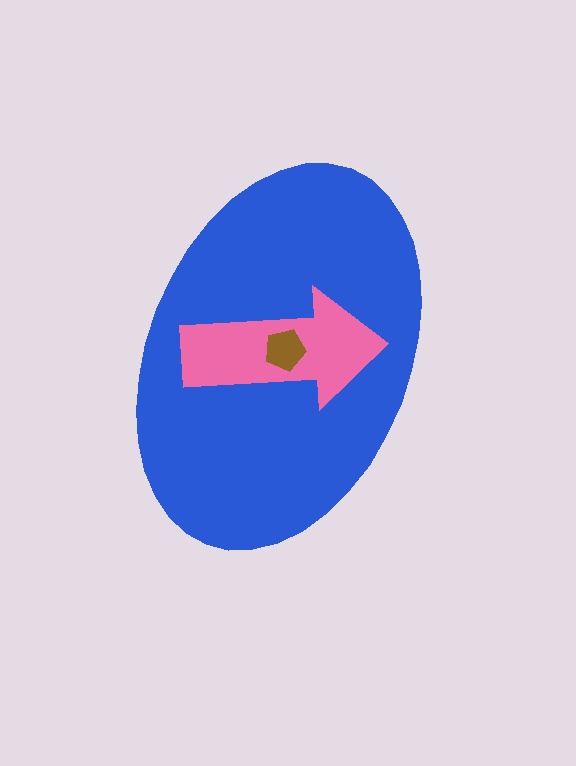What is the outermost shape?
The blue ellipse.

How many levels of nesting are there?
3.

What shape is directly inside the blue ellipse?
The pink arrow.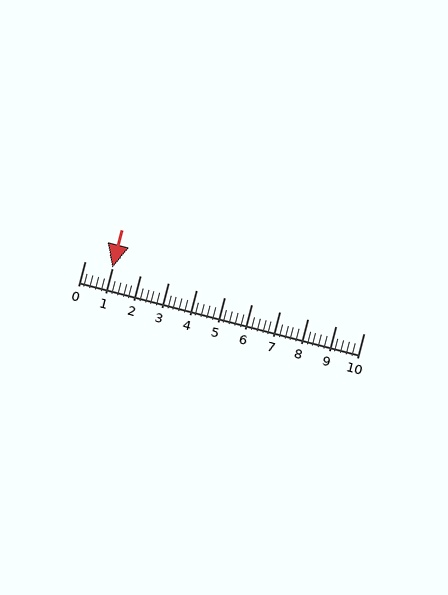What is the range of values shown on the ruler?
The ruler shows values from 0 to 10.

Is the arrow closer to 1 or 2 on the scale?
The arrow is closer to 1.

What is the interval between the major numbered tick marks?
The major tick marks are spaced 1 units apart.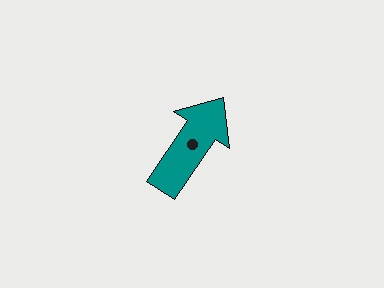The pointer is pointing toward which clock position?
Roughly 1 o'clock.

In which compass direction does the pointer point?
Northeast.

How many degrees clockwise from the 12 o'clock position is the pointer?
Approximately 34 degrees.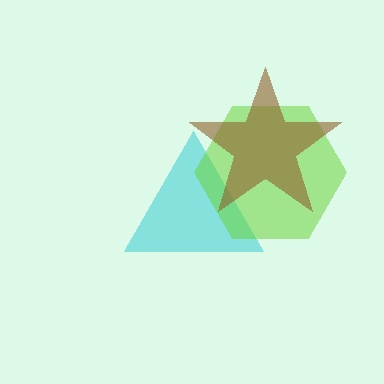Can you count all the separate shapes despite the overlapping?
Yes, there are 3 separate shapes.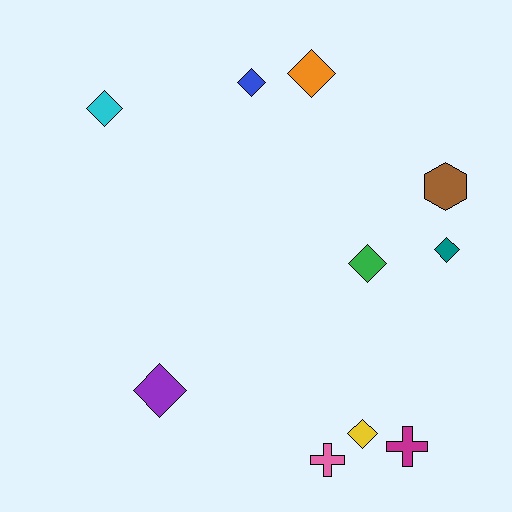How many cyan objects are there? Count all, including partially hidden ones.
There is 1 cyan object.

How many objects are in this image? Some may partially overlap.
There are 10 objects.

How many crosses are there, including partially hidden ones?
There are 2 crosses.